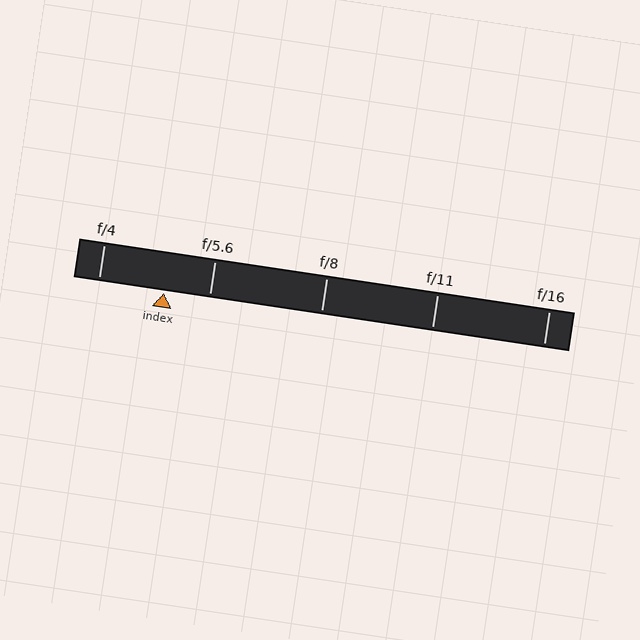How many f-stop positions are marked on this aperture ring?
There are 5 f-stop positions marked.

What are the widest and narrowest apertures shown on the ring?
The widest aperture shown is f/4 and the narrowest is f/16.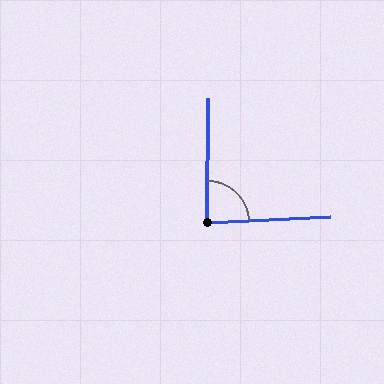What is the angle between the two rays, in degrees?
Approximately 86 degrees.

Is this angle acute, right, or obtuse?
It is approximately a right angle.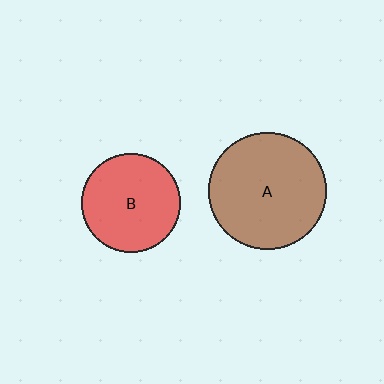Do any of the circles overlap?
No, none of the circles overlap.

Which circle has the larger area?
Circle A (brown).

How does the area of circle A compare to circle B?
Approximately 1.4 times.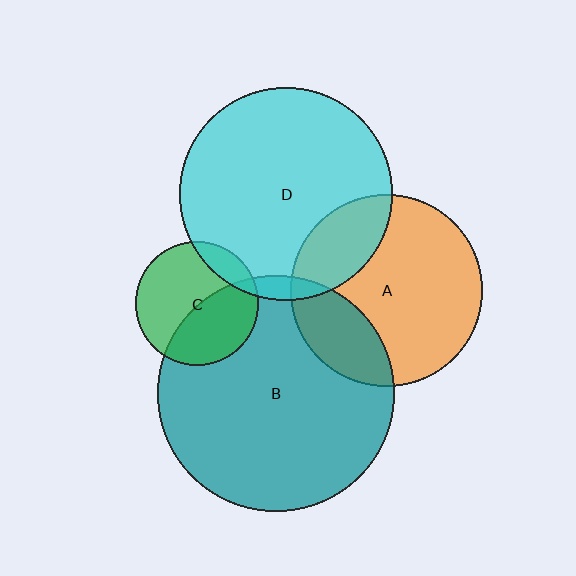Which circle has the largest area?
Circle B (teal).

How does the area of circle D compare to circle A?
Approximately 1.2 times.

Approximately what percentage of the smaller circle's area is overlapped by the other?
Approximately 45%.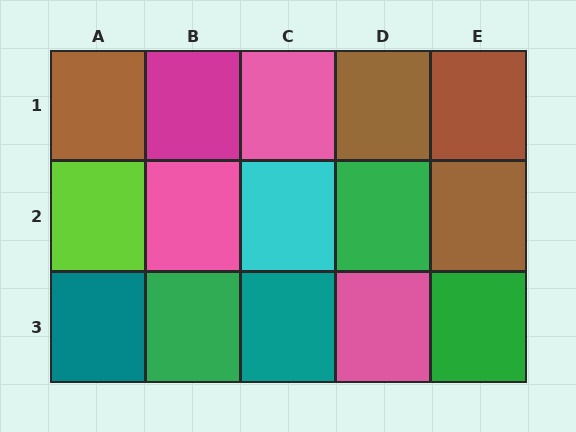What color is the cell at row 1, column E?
Brown.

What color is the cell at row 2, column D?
Green.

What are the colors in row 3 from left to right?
Teal, green, teal, pink, green.